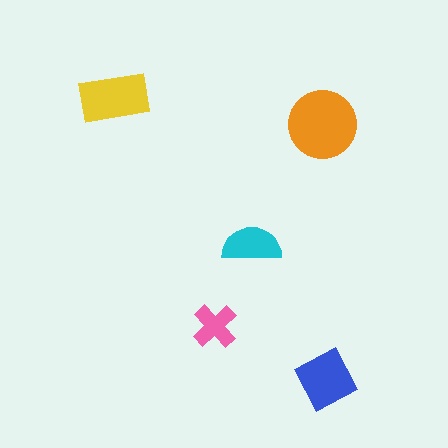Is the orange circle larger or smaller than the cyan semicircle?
Larger.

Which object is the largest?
The orange circle.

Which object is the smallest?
The pink cross.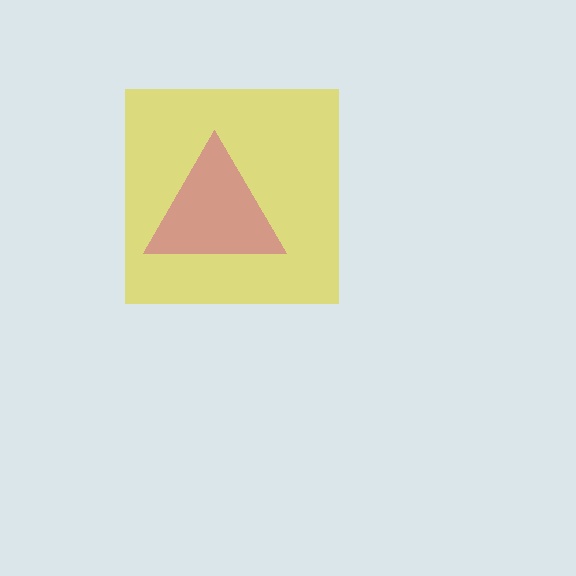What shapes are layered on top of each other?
The layered shapes are: a yellow square, a magenta triangle.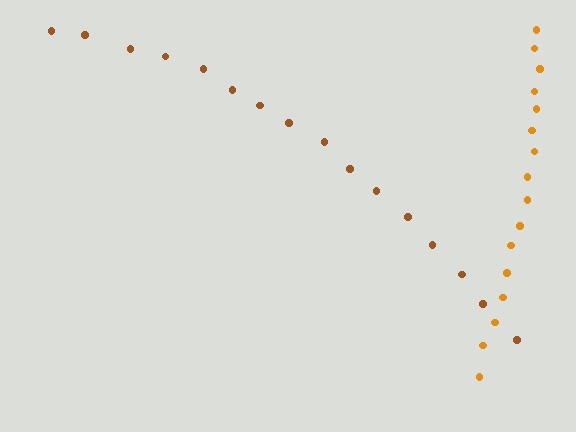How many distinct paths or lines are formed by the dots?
There are 2 distinct paths.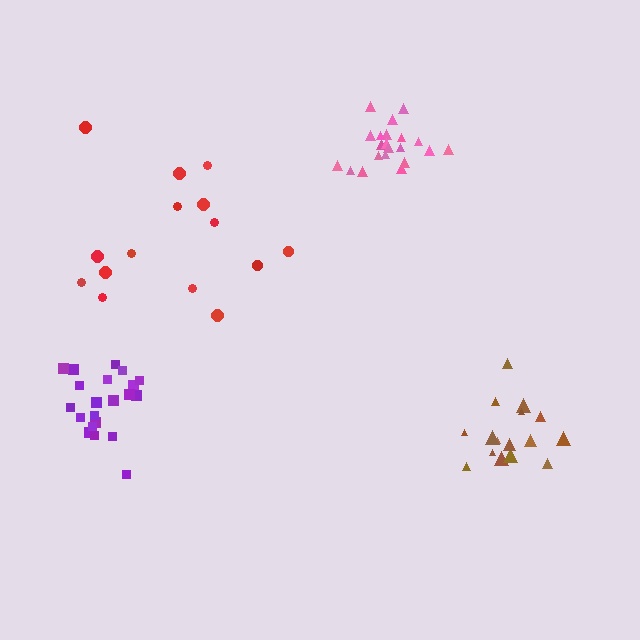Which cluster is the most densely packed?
Pink.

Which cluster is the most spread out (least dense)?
Red.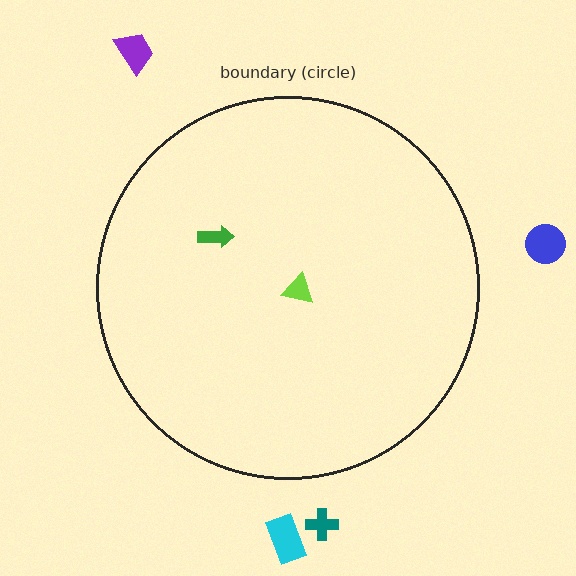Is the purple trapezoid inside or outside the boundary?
Outside.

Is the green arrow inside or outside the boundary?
Inside.